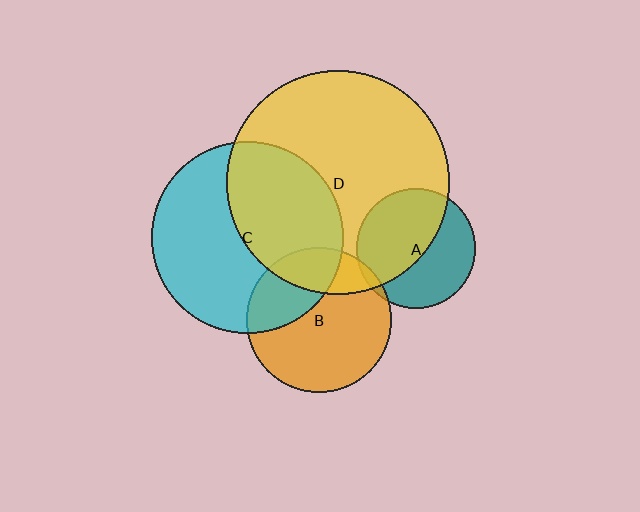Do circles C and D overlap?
Yes.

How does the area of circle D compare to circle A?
Approximately 3.5 times.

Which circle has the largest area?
Circle D (yellow).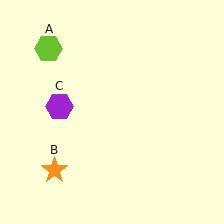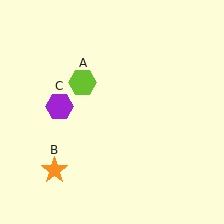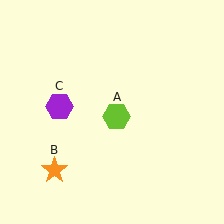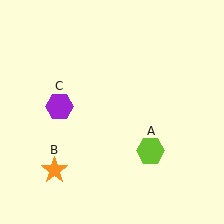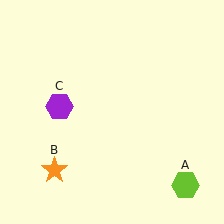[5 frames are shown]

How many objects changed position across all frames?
1 object changed position: lime hexagon (object A).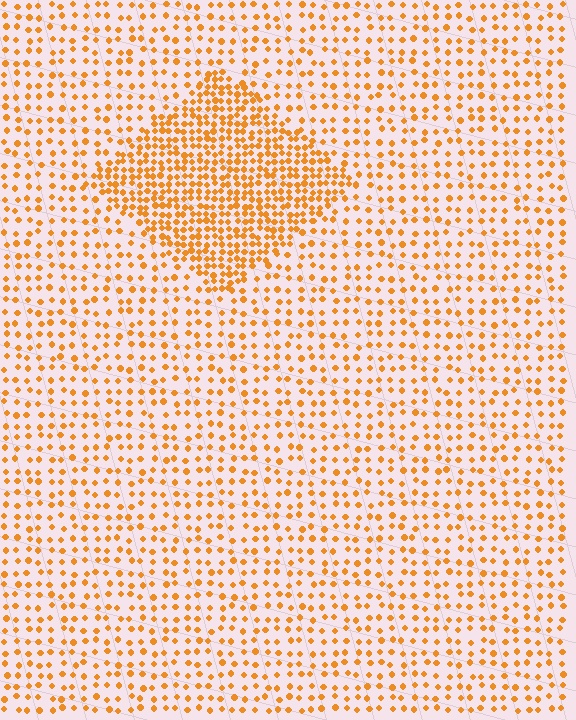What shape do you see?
I see a diamond.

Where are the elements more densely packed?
The elements are more densely packed inside the diamond boundary.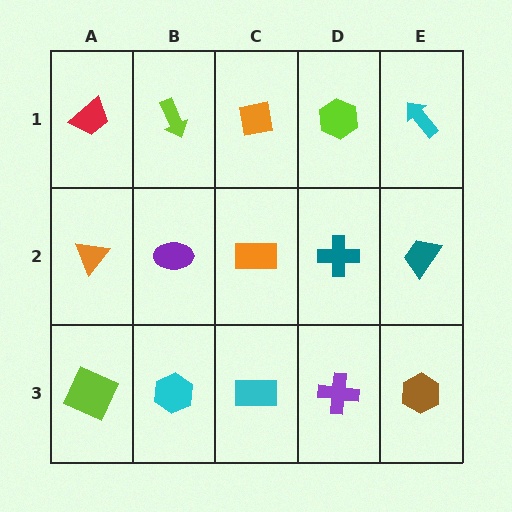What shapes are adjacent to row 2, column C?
An orange square (row 1, column C), a cyan rectangle (row 3, column C), a purple ellipse (row 2, column B), a teal cross (row 2, column D).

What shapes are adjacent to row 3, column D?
A teal cross (row 2, column D), a cyan rectangle (row 3, column C), a brown hexagon (row 3, column E).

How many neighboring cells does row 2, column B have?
4.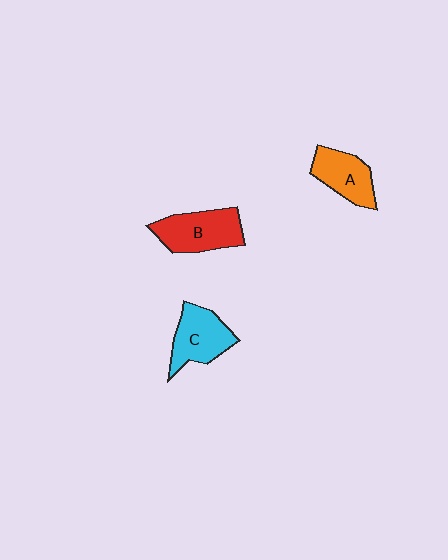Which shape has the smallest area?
Shape A (orange).